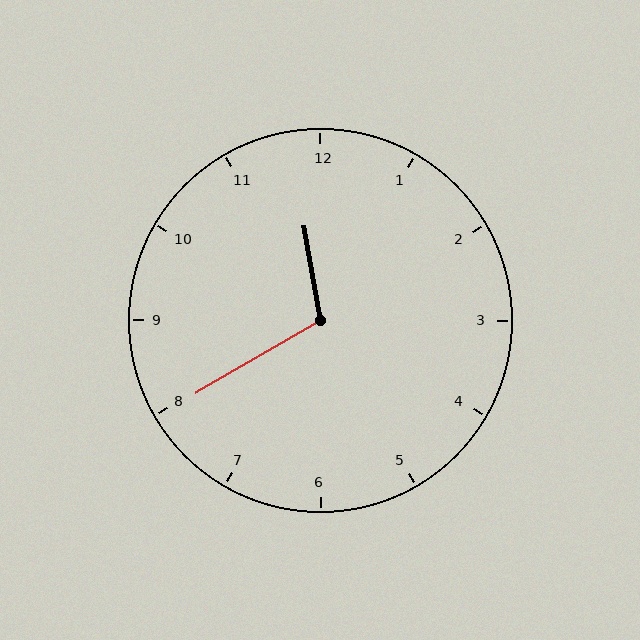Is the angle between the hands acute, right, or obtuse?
It is obtuse.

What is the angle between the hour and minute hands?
Approximately 110 degrees.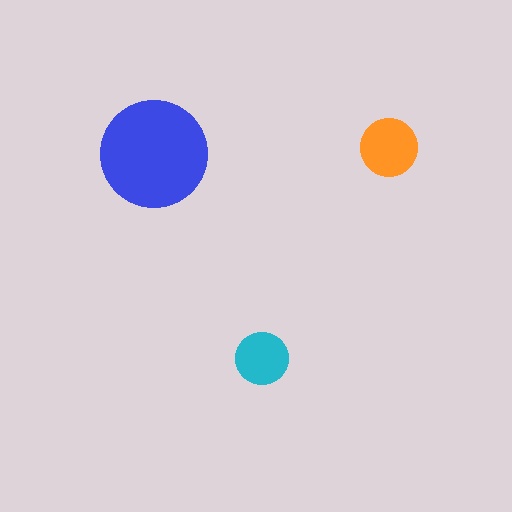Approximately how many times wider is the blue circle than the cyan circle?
About 2 times wider.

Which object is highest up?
The orange circle is topmost.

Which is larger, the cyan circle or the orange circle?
The orange one.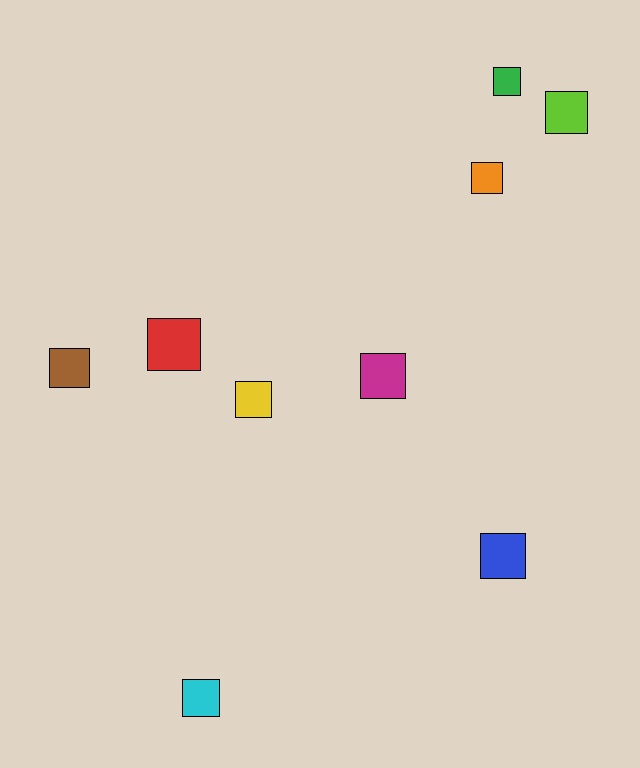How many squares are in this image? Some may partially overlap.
There are 9 squares.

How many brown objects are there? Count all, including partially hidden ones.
There is 1 brown object.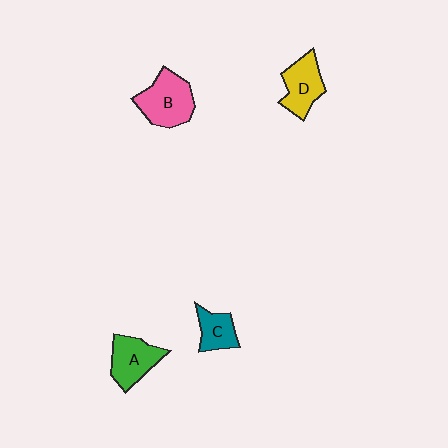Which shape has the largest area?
Shape B (pink).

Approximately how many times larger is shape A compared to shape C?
Approximately 1.4 times.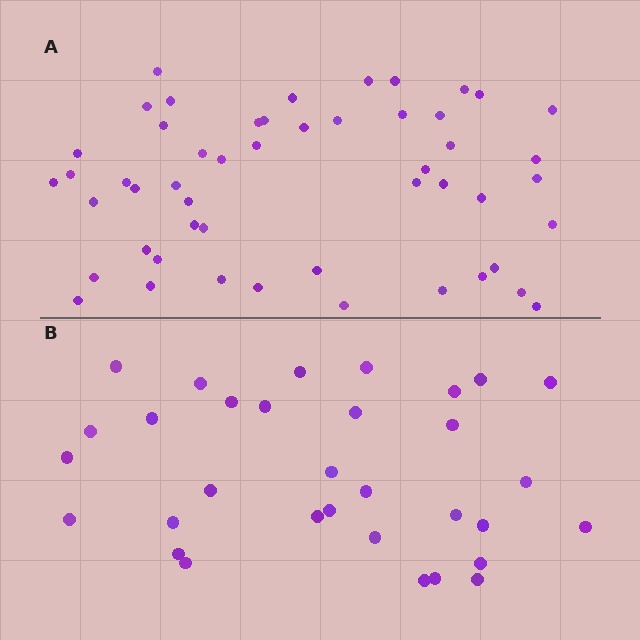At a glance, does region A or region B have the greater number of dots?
Region A (the top region) has more dots.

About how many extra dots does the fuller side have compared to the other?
Region A has approximately 20 more dots than region B.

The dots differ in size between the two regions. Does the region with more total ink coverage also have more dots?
No. Region B has more total ink coverage because its dots are larger, but region A actually contains more individual dots. Total area can be misleading — the number of items is what matters here.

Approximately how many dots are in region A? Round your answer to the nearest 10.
About 50 dots. (The exact count is 51, which rounds to 50.)